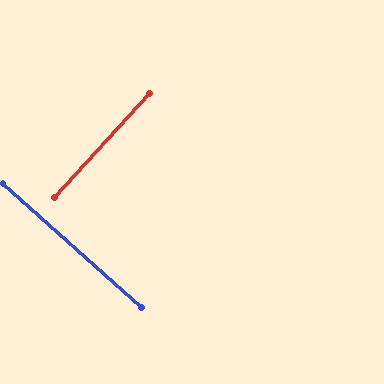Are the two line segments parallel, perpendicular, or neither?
Perpendicular — they meet at approximately 90°.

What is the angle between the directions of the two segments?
Approximately 90 degrees.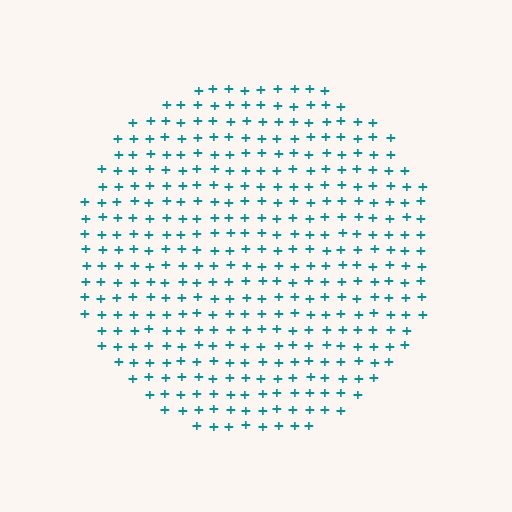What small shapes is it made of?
It is made of small plus signs.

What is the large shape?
The large shape is a circle.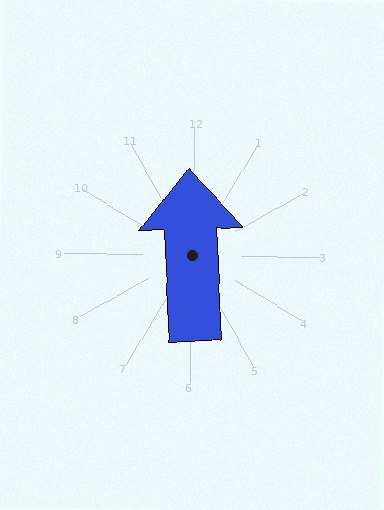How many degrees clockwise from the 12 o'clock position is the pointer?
Approximately 357 degrees.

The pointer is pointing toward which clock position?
Roughly 12 o'clock.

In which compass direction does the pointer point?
North.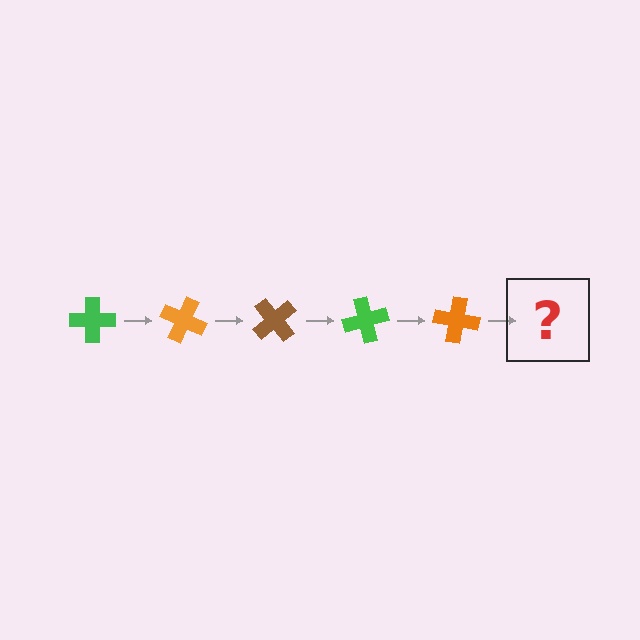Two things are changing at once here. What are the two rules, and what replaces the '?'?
The two rules are that it rotates 25 degrees each step and the color cycles through green, orange, and brown. The '?' should be a brown cross, rotated 125 degrees from the start.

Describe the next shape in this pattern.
It should be a brown cross, rotated 125 degrees from the start.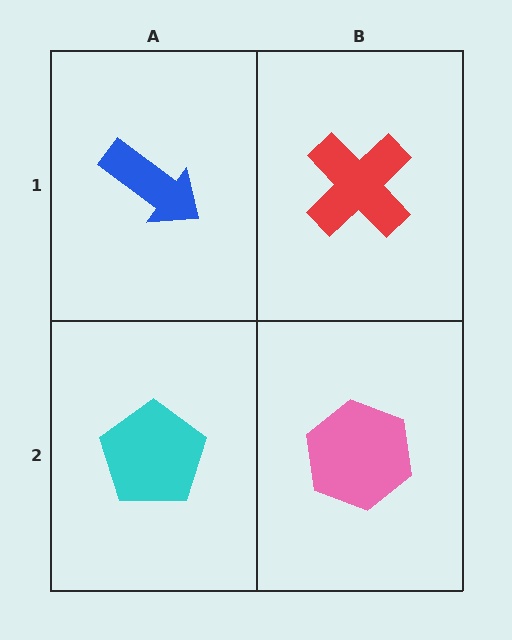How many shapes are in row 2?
2 shapes.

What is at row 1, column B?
A red cross.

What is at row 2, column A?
A cyan pentagon.